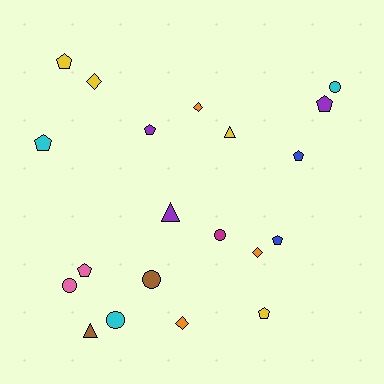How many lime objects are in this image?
There are no lime objects.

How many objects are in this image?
There are 20 objects.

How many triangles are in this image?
There are 3 triangles.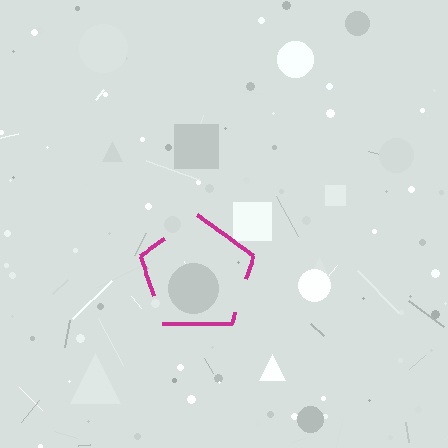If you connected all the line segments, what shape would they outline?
They would outline a pentagon.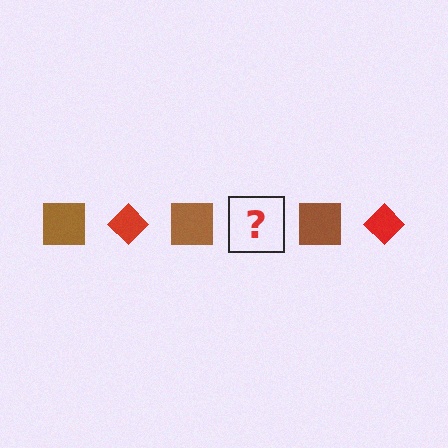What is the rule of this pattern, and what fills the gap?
The rule is that the pattern alternates between brown square and red diamond. The gap should be filled with a red diamond.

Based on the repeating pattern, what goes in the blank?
The blank should be a red diamond.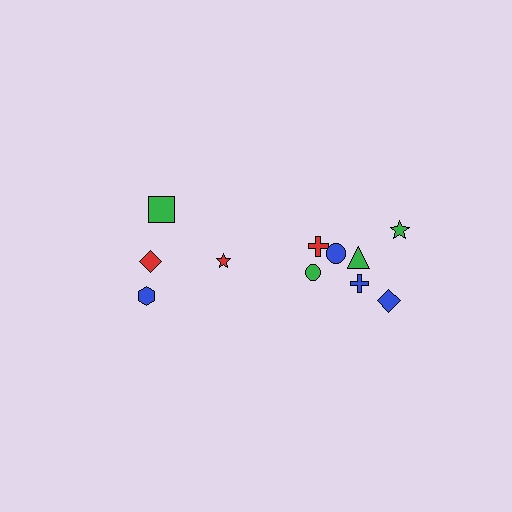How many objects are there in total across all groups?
There are 11 objects.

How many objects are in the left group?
There are 4 objects.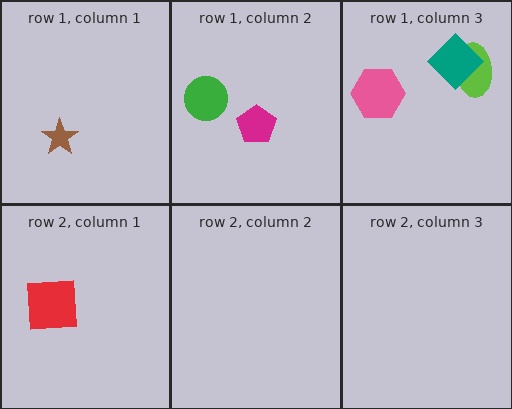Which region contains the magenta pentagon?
The row 1, column 2 region.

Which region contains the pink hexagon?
The row 1, column 3 region.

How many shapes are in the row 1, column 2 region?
2.